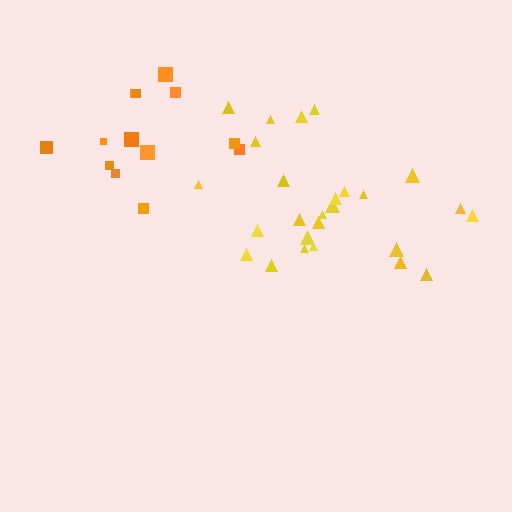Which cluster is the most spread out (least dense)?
Orange.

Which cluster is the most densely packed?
Yellow.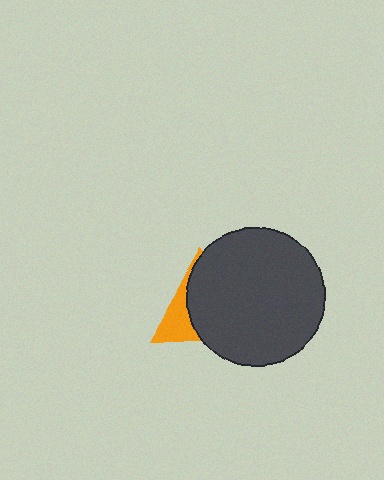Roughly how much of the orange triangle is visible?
A small part of it is visible (roughly 31%).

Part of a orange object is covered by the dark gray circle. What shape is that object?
It is a triangle.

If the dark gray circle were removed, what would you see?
You would see the complete orange triangle.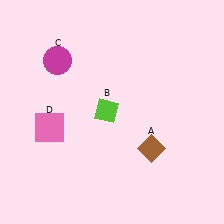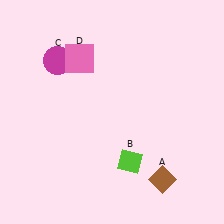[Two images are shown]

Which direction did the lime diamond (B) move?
The lime diamond (B) moved down.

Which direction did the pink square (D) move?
The pink square (D) moved up.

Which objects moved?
The objects that moved are: the brown diamond (A), the lime diamond (B), the pink square (D).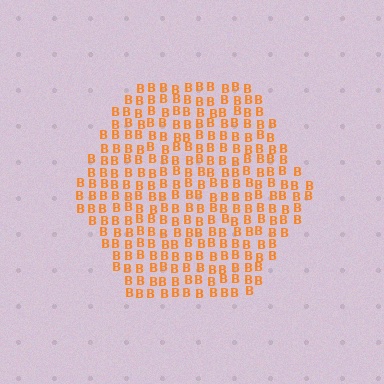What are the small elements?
The small elements are letter B's.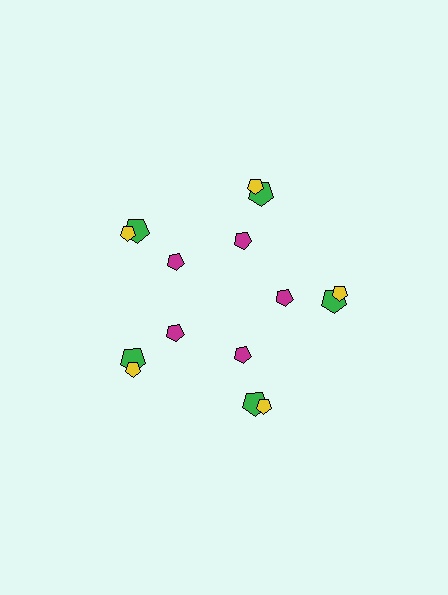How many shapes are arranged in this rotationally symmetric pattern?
There are 15 shapes, arranged in 5 groups of 3.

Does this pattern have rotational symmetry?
Yes, this pattern has 5-fold rotational symmetry. It looks the same after rotating 72 degrees around the center.